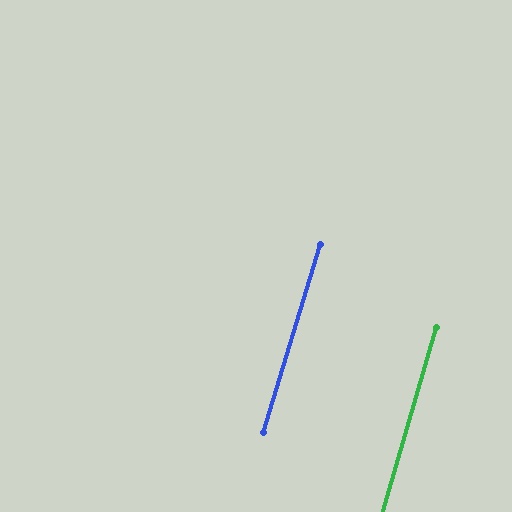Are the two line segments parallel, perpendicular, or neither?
Parallel — their directions differ by only 0.9°.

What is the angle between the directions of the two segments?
Approximately 1 degree.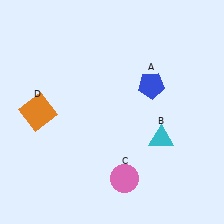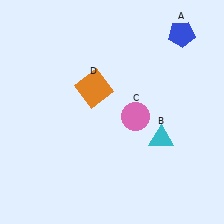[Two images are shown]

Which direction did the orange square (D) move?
The orange square (D) moved right.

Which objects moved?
The objects that moved are: the blue pentagon (A), the pink circle (C), the orange square (D).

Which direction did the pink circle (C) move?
The pink circle (C) moved up.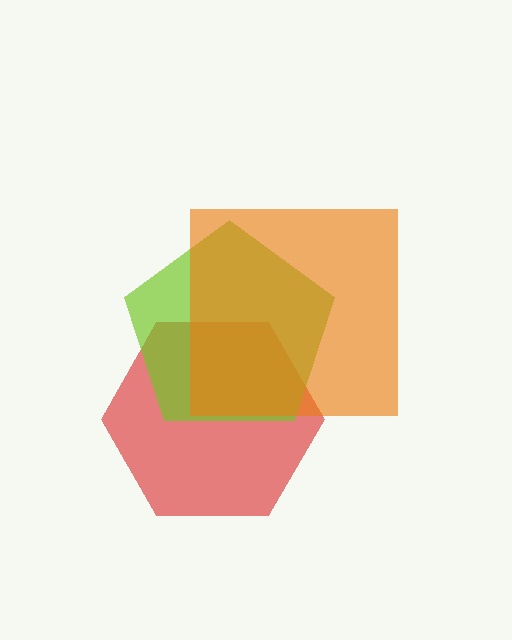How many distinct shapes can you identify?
There are 3 distinct shapes: a red hexagon, a lime pentagon, an orange square.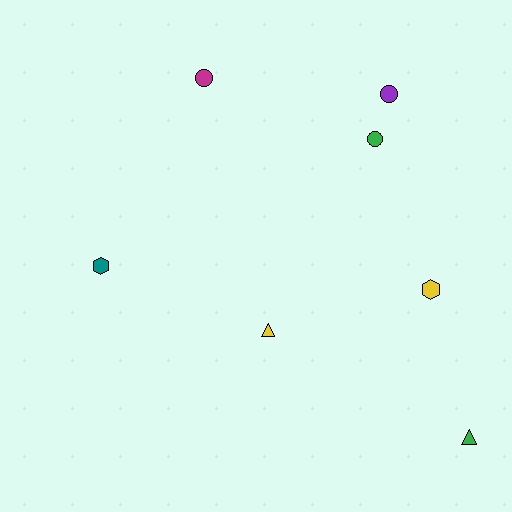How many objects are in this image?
There are 7 objects.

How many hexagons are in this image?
There are 2 hexagons.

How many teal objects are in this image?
There is 1 teal object.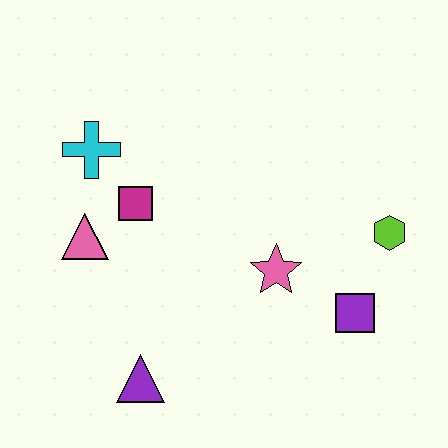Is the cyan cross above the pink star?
Yes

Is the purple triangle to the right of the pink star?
No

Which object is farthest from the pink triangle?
The lime hexagon is farthest from the pink triangle.